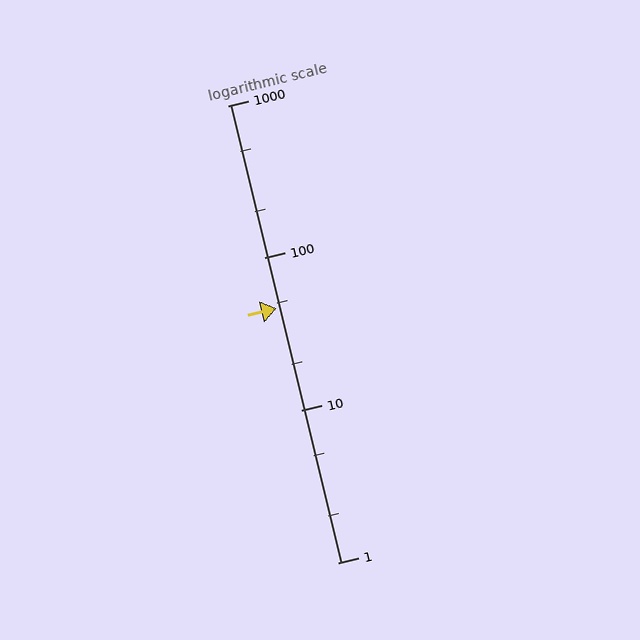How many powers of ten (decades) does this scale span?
The scale spans 3 decades, from 1 to 1000.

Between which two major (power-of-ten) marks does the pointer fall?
The pointer is between 10 and 100.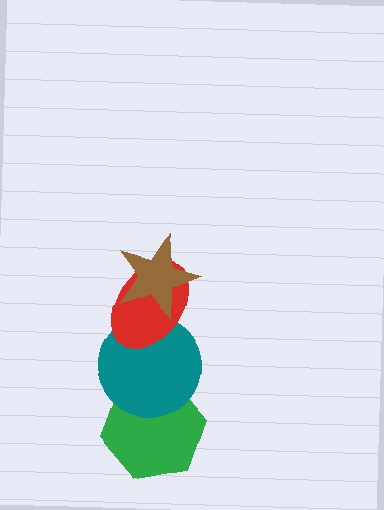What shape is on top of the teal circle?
The red ellipse is on top of the teal circle.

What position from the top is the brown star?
The brown star is 1st from the top.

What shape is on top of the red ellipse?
The brown star is on top of the red ellipse.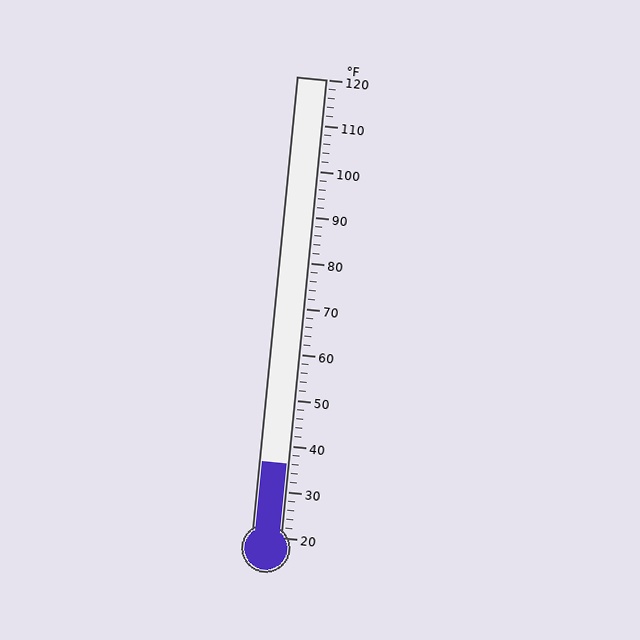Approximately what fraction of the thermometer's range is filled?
The thermometer is filled to approximately 15% of its range.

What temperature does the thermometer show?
The thermometer shows approximately 36°F.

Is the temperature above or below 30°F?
The temperature is above 30°F.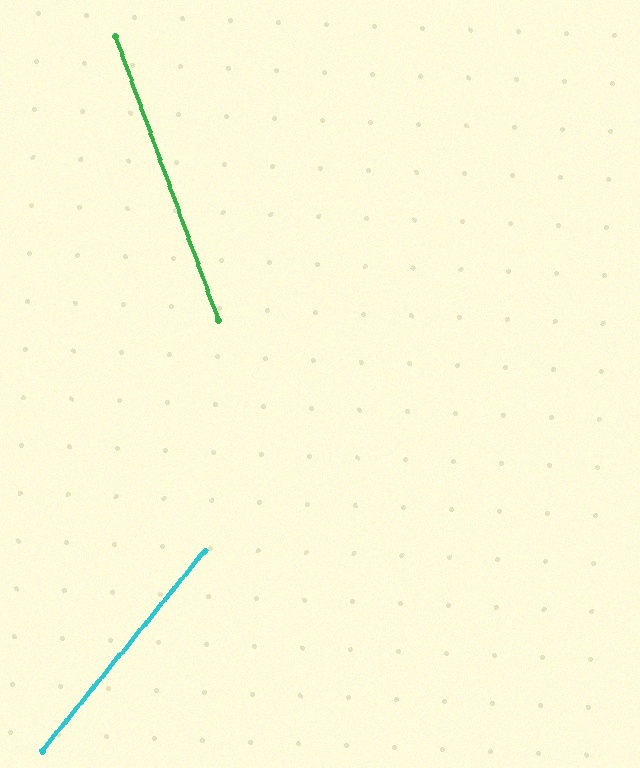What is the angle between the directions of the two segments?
Approximately 59 degrees.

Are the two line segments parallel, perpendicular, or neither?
Neither parallel nor perpendicular — they differ by about 59°.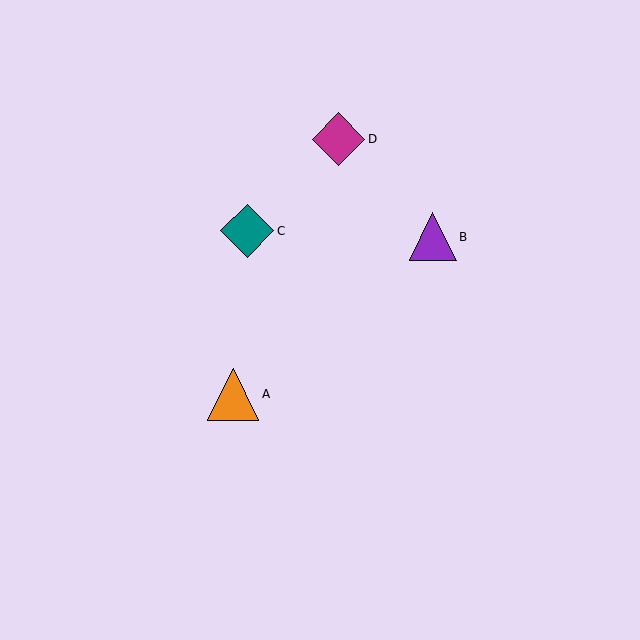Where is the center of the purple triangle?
The center of the purple triangle is at (433, 237).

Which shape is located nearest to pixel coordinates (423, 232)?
The purple triangle (labeled B) at (433, 237) is nearest to that location.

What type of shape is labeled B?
Shape B is a purple triangle.